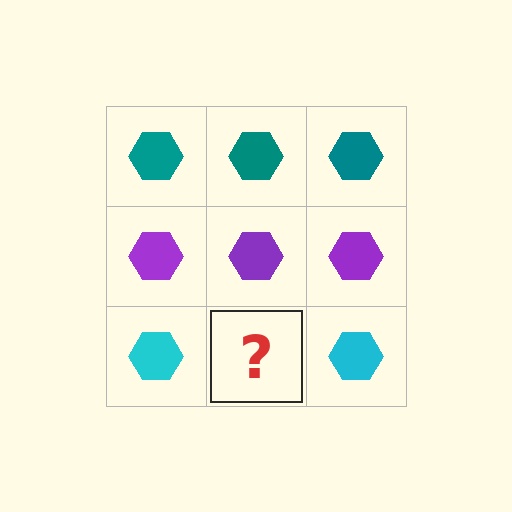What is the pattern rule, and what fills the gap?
The rule is that each row has a consistent color. The gap should be filled with a cyan hexagon.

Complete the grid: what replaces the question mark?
The question mark should be replaced with a cyan hexagon.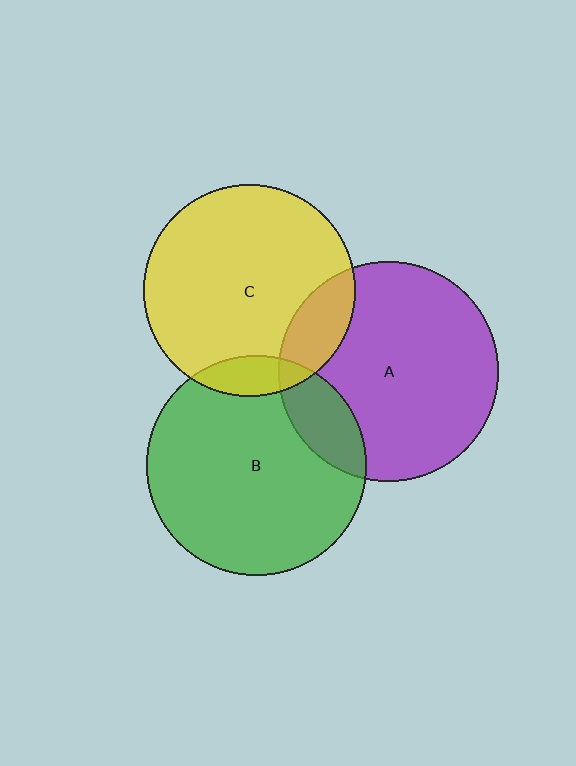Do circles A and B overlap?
Yes.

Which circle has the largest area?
Circle B (green).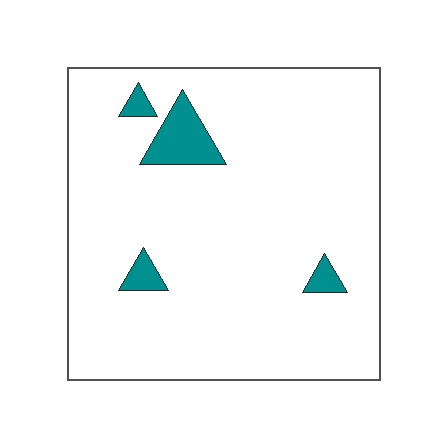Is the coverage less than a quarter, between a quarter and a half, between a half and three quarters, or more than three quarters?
Less than a quarter.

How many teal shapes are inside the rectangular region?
4.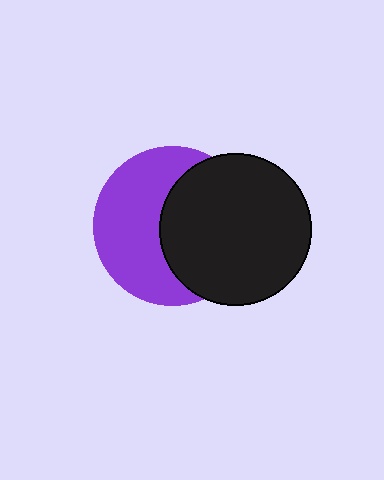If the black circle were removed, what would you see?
You would see the complete purple circle.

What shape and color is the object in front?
The object in front is a black circle.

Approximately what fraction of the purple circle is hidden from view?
Roughly 48% of the purple circle is hidden behind the black circle.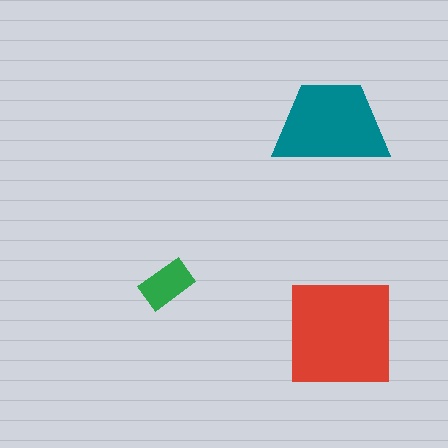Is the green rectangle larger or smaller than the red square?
Smaller.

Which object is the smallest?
The green rectangle.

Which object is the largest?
The red square.